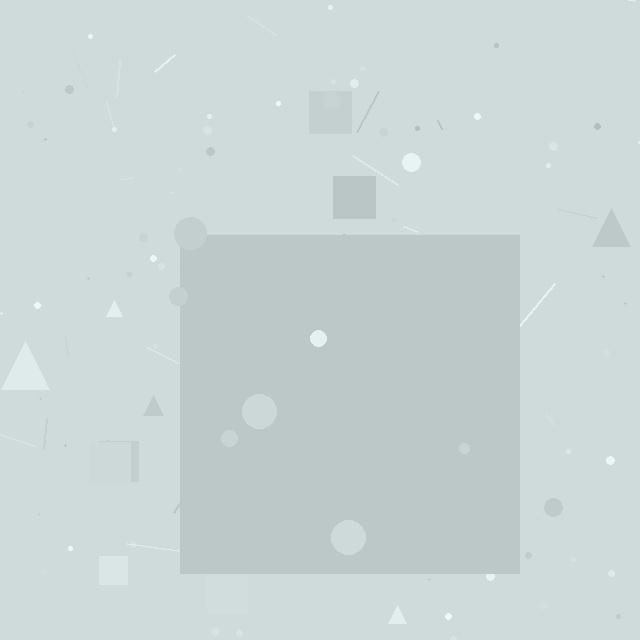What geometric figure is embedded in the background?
A square is embedded in the background.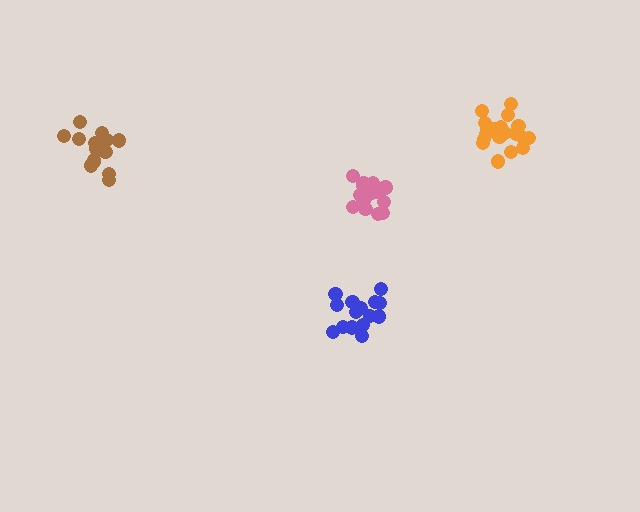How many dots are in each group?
Group 1: 16 dots, Group 2: 16 dots, Group 3: 15 dots, Group 4: 21 dots (68 total).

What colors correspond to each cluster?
The clusters are colored: brown, blue, pink, orange.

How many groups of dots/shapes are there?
There are 4 groups.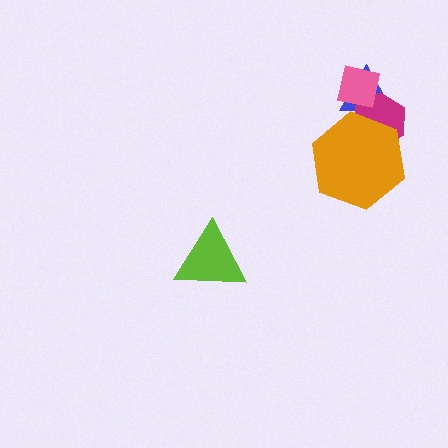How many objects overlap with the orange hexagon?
2 objects overlap with the orange hexagon.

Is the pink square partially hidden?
No, no other shape covers it.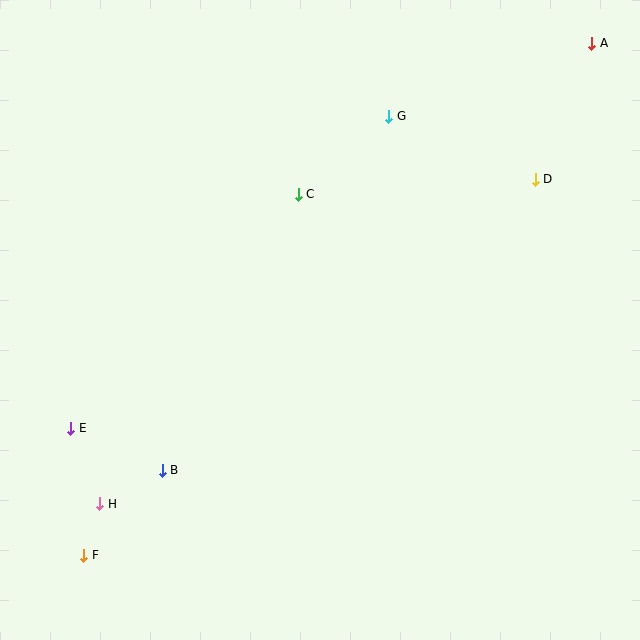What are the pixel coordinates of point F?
Point F is at (84, 555).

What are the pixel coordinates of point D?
Point D is at (535, 179).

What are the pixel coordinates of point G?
Point G is at (389, 116).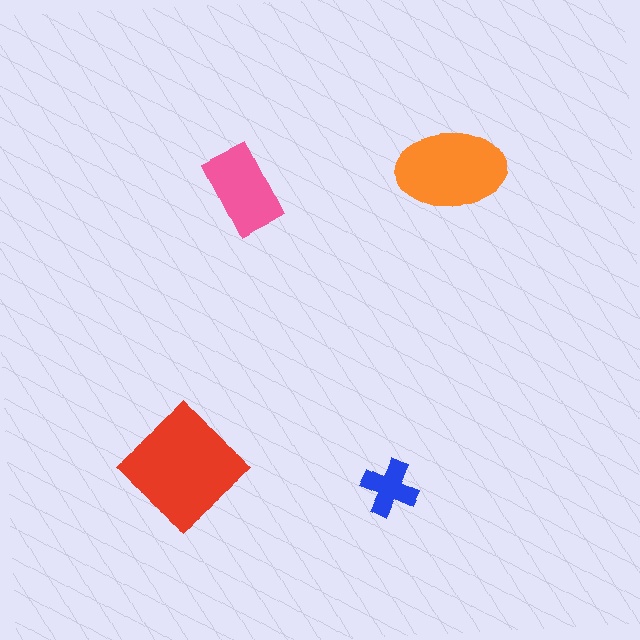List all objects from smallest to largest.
The blue cross, the pink rectangle, the orange ellipse, the red diamond.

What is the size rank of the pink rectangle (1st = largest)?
3rd.